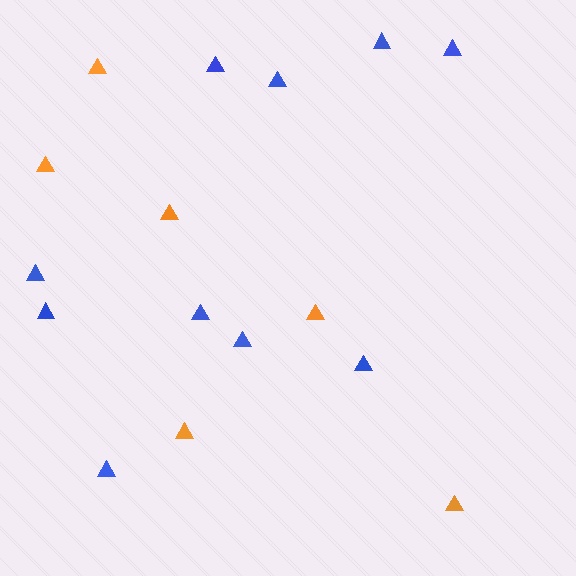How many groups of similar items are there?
There are 2 groups: one group of orange triangles (6) and one group of blue triangles (10).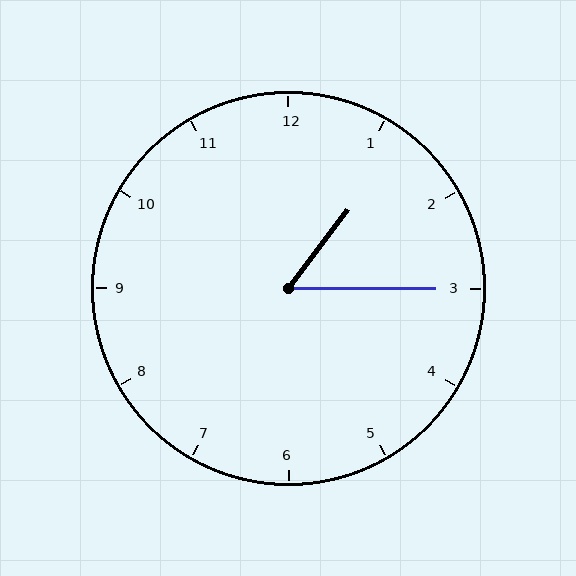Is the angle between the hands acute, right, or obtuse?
It is acute.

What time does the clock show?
1:15.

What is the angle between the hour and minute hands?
Approximately 52 degrees.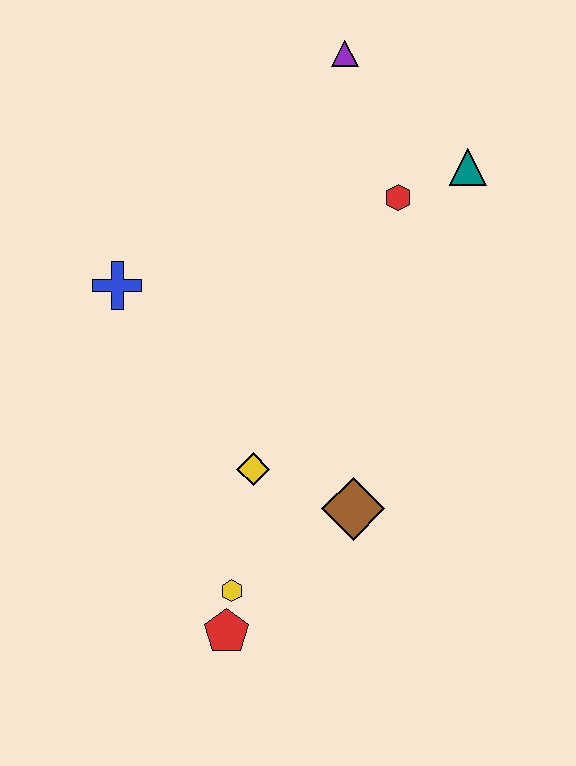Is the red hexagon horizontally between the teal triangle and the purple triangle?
Yes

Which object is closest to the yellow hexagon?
The red pentagon is closest to the yellow hexagon.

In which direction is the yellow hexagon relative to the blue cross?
The yellow hexagon is below the blue cross.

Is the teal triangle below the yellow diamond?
No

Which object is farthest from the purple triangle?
The red pentagon is farthest from the purple triangle.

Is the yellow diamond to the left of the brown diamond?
Yes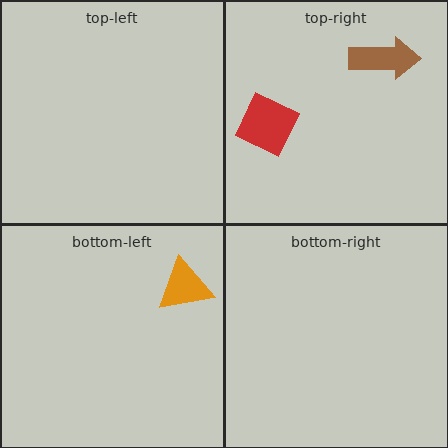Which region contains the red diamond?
The top-right region.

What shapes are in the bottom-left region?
The orange triangle.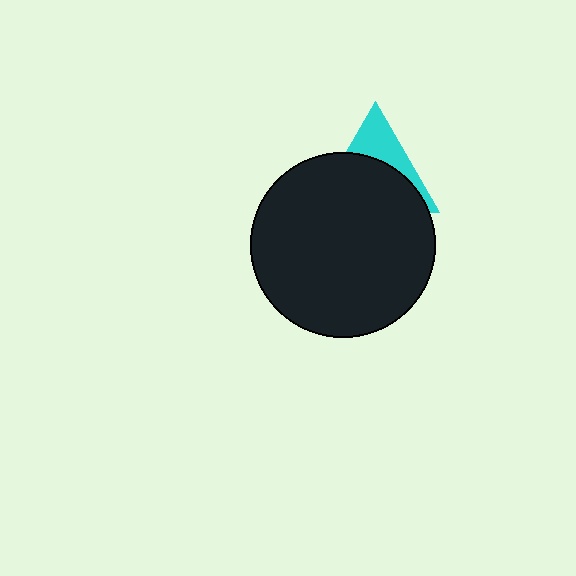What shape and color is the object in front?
The object in front is a black circle.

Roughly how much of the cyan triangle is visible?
A small part of it is visible (roughly 34%).